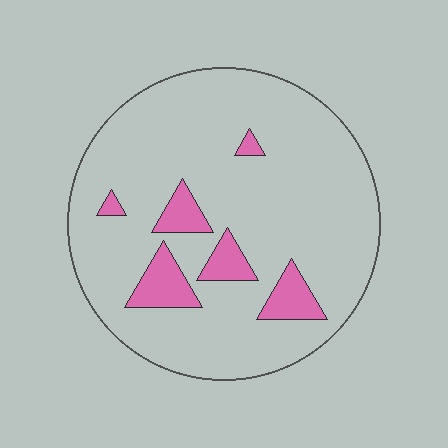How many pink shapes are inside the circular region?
6.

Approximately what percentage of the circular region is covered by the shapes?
Approximately 10%.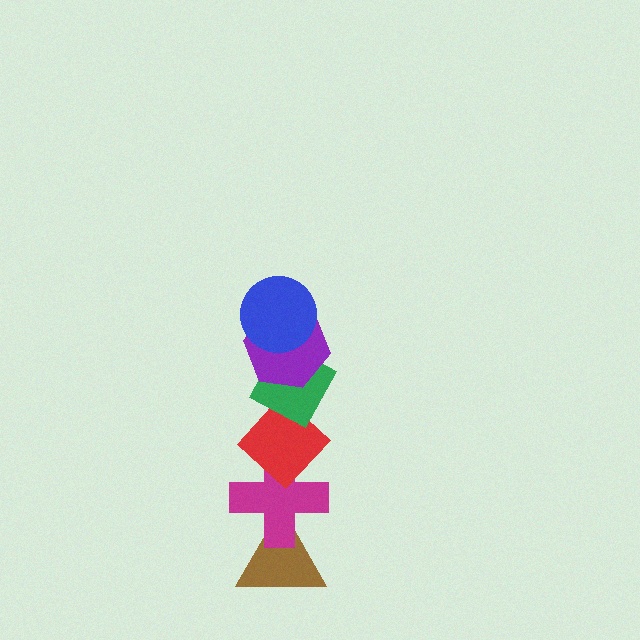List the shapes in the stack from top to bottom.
From top to bottom: the blue circle, the purple hexagon, the green diamond, the red diamond, the magenta cross, the brown triangle.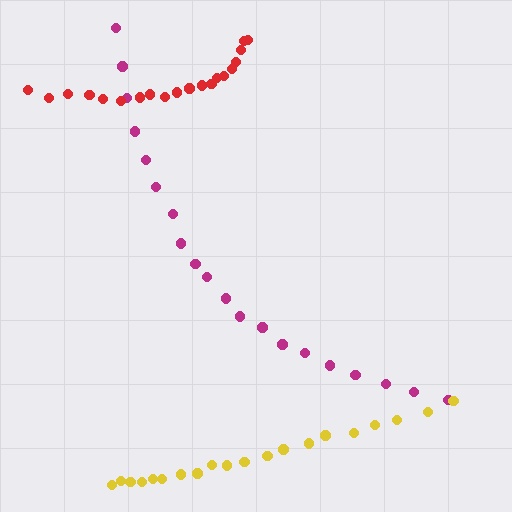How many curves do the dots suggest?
There are 3 distinct paths.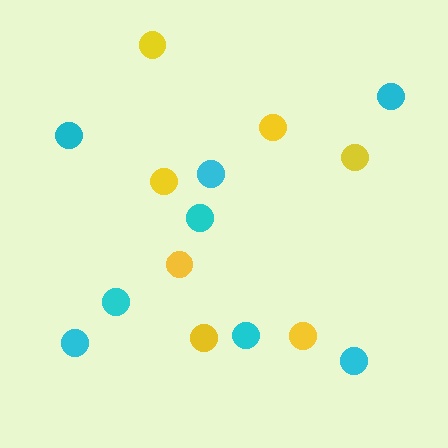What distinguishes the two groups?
There are 2 groups: one group of yellow circles (7) and one group of cyan circles (8).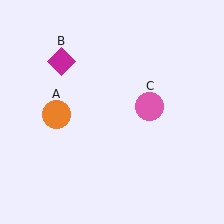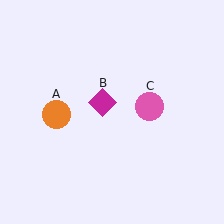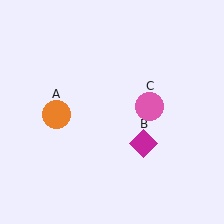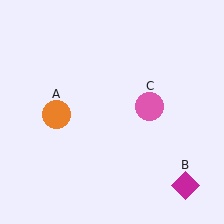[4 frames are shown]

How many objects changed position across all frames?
1 object changed position: magenta diamond (object B).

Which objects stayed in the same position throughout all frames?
Orange circle (object A) and pink circle (object C) remained stationary.